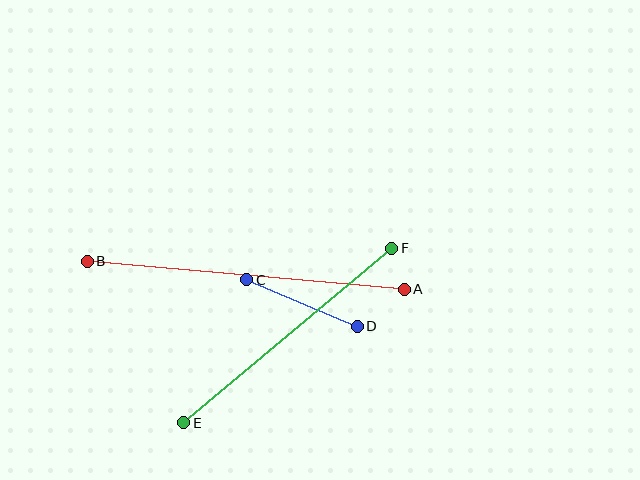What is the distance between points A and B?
The distance is approximately 319 pixels.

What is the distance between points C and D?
The distance is approximately 120 pixels.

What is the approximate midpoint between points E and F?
The midpoint is at approximately (288, 336) pixels.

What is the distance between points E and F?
The distance is approximately 272 pixels.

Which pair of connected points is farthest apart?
Points A and B are farthest apart.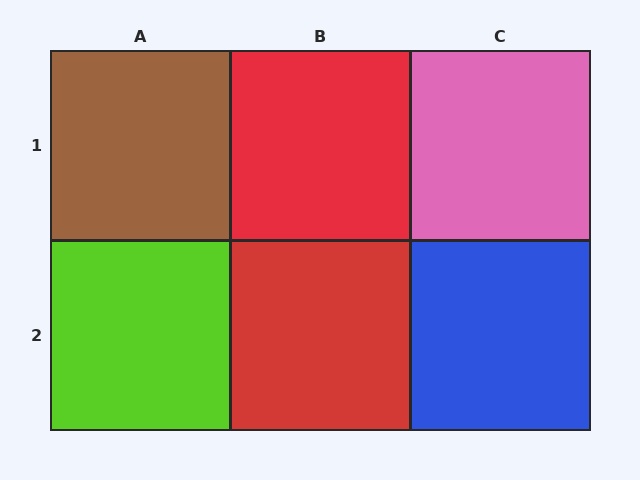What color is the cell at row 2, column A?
Lime.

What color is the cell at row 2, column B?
Red.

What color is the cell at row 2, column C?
Blue.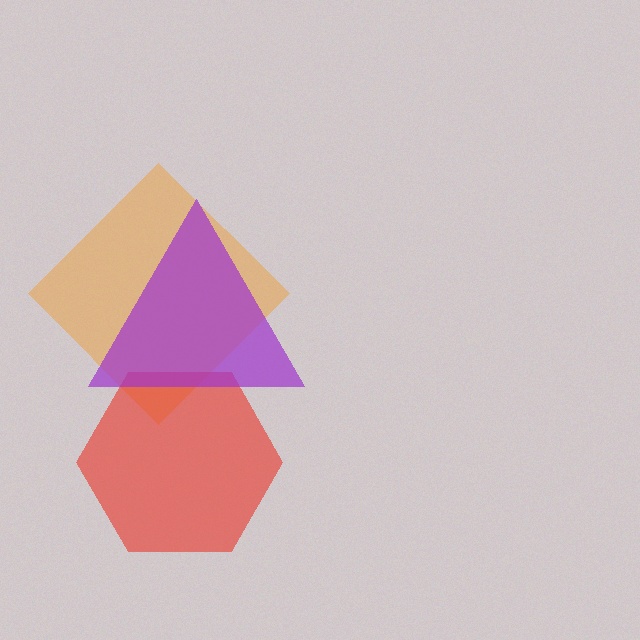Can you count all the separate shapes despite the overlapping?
Yes, there are 3 separate shapes.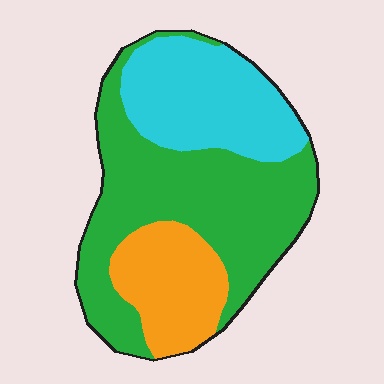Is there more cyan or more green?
Green.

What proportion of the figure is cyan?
Cyan covers roughly 30% of the figure.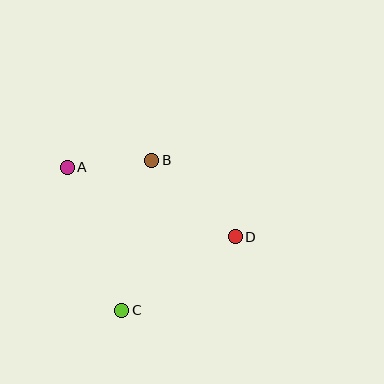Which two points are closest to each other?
Points A and B are closest to each other.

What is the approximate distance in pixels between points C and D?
The distance between C and D is approximately 136 pixels.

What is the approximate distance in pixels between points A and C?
The distance between A and C is approximately 153 pixels.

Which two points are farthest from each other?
Points A and D are farthest from each other.